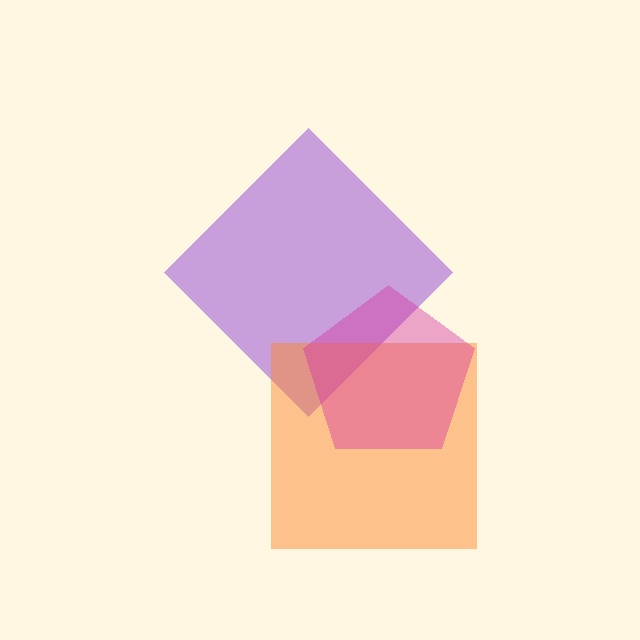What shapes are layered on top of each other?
The layered shapes are: a purple diamond, an orange square, a magenta pentagon.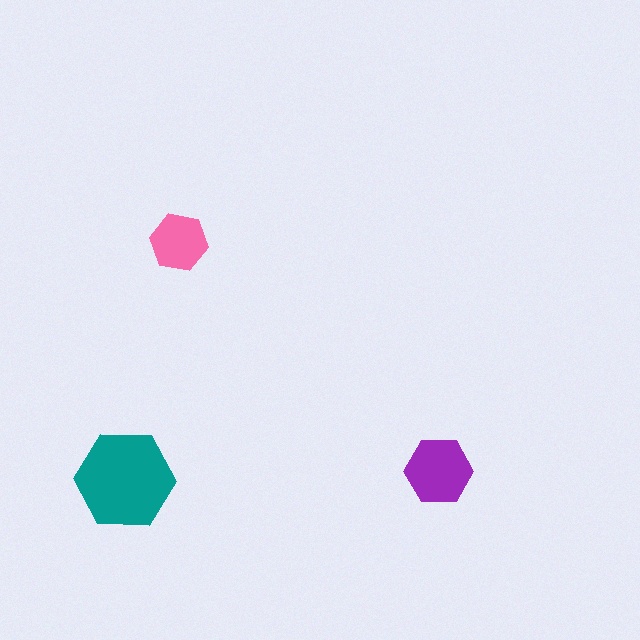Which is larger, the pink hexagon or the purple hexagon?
The purple one.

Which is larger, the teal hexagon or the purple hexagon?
The teal one.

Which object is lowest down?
The teal hexagon is bottommost.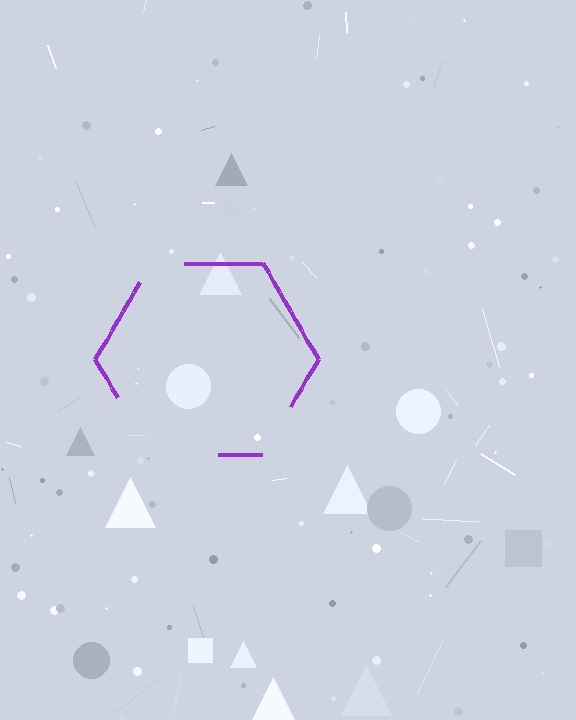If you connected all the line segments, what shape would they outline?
They would outline a hexagon.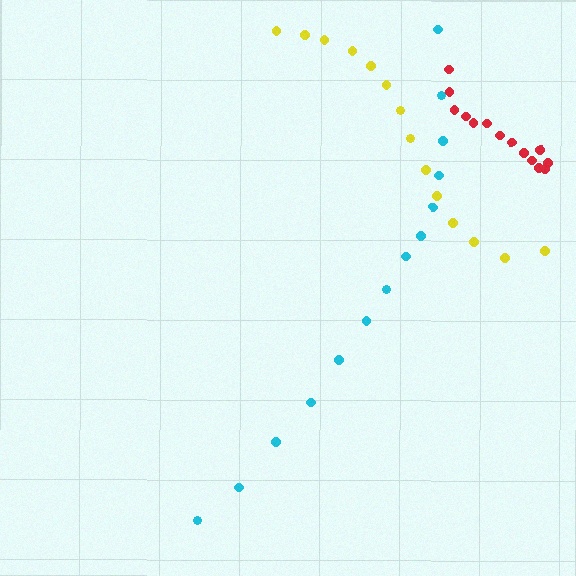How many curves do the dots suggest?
There are 3 distinct paths.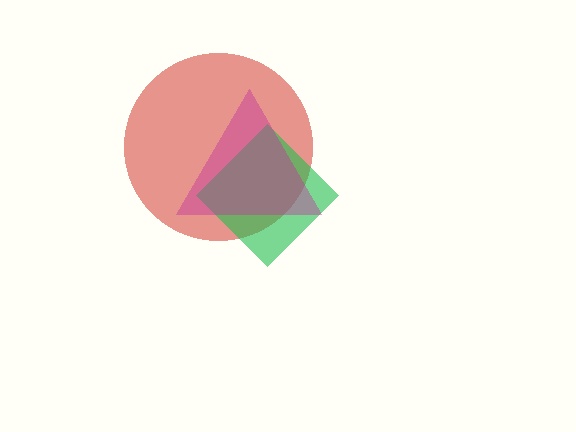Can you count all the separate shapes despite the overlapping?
Yes, there are 3 separate shapes.